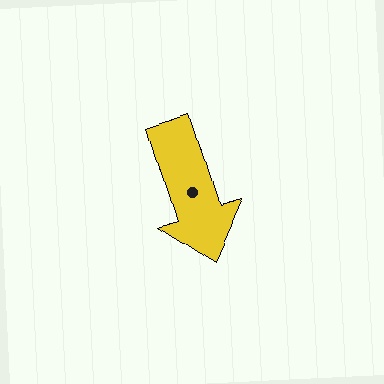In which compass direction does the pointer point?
South.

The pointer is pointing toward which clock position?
Roughly 5 o'clock.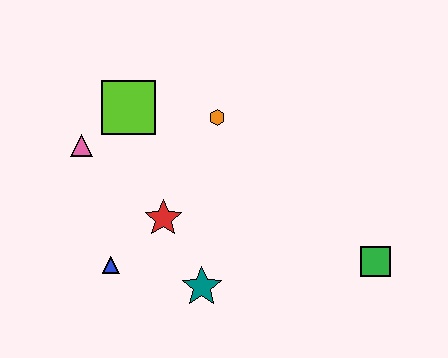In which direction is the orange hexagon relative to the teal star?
The orange hexagon is above the teal star.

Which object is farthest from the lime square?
The green square is farthest from the lime square.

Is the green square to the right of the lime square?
Yes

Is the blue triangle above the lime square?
No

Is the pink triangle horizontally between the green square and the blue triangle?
No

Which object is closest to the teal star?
The red star is closest to the teal star.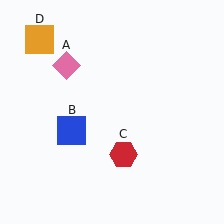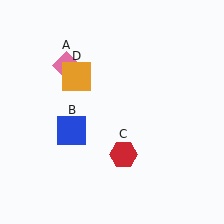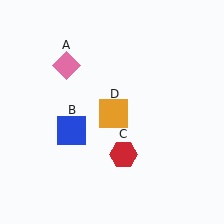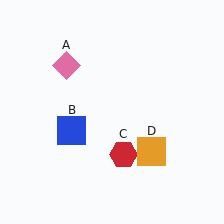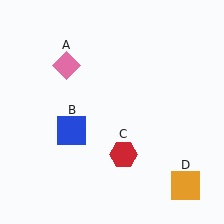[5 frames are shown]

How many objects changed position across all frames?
1 object changed position: orange square (object D).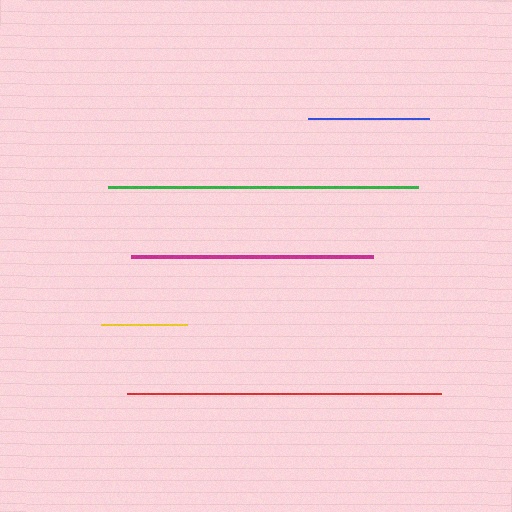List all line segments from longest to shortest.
From longest to shortest: red, green, magenta, blue, yellow.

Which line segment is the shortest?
The yellow line is the shortest at approximately 86 pixels.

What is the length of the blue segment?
The blue segment is approximately 120 pixels long.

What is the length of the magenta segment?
The magenta segment is approximately 242 pixels long.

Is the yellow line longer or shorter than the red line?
The red line is longer than the yellow line.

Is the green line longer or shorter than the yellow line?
The green line is longer than the yellow line.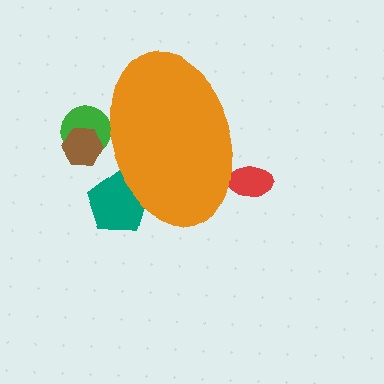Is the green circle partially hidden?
Yes, the green circle is partially hidden behind the orange ellipse.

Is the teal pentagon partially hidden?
Yes, the teal pentagon is partially hidden behind the orange ellipse.